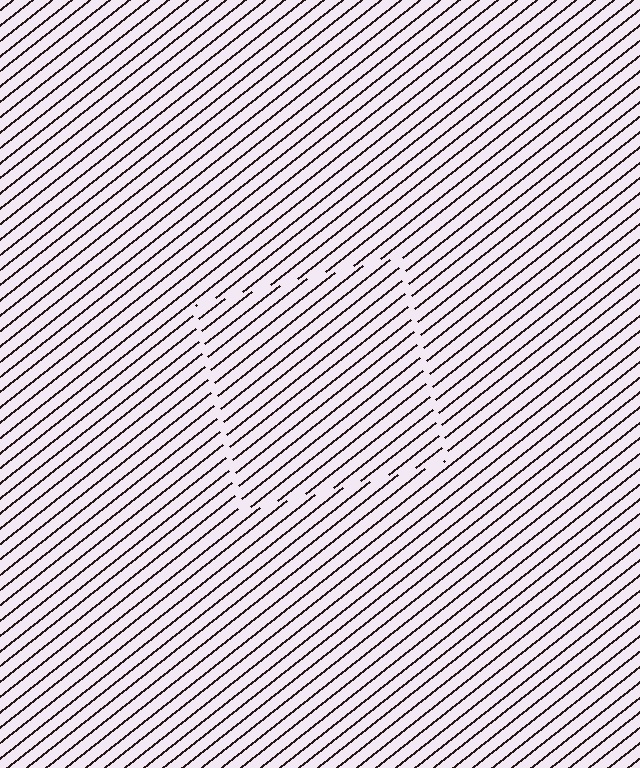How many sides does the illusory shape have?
4 sides — the line-ends trace a square.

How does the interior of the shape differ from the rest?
The interior of the shape contains the same grating, shifted by half a period — the contour is defined by the phase discontinuity where line-ends from the inner and outer gratings abut.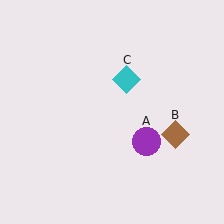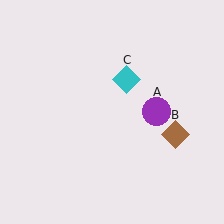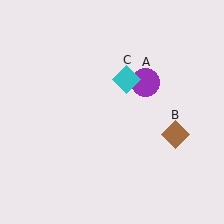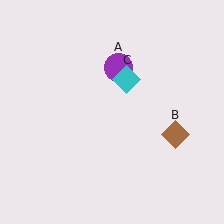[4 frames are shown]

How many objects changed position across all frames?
1 object changed position: purple circle (object A).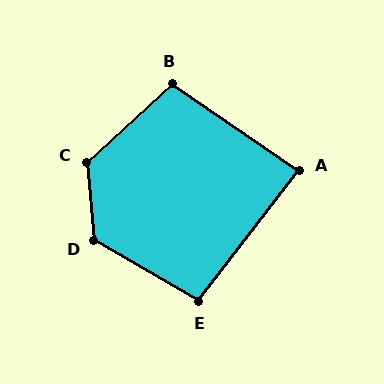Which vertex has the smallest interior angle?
A, at approximately 87 degrees.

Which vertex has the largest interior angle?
C, at approximately 127 degrees.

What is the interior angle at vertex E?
Approximately 97 degrees (obtuse).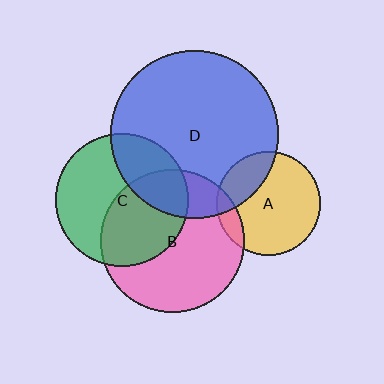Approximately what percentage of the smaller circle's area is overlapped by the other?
Approximately 10%.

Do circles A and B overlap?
Yes.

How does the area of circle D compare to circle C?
Approximately 1.6 times.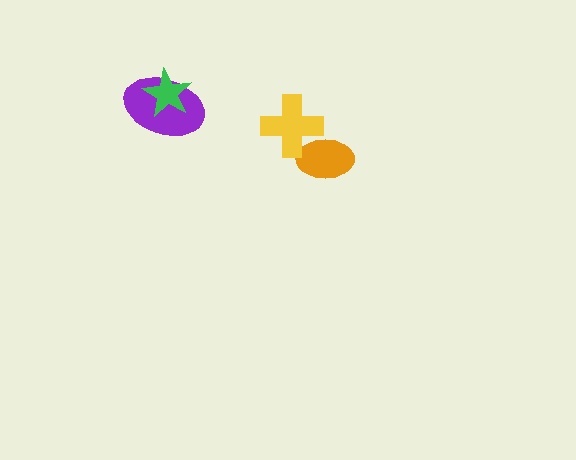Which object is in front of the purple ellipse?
The green star is in front of the purple ellipse.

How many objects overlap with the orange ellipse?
1 object overlaps with the orange ellipse.